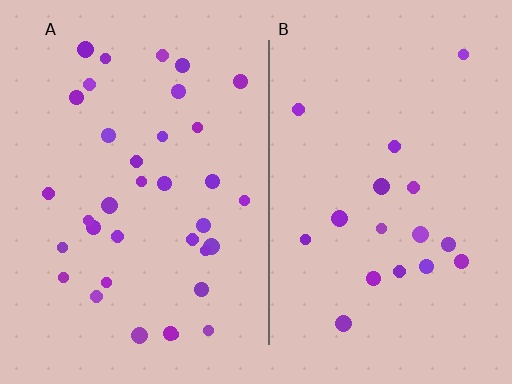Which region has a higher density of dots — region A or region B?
A (the left).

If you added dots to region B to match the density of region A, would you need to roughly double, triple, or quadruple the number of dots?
Approximately double.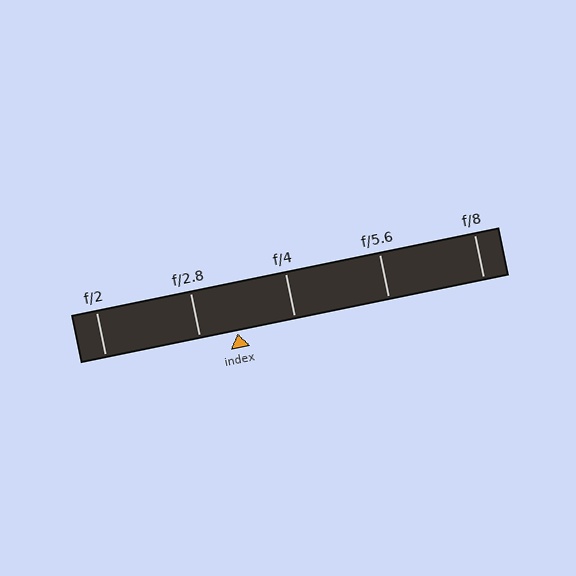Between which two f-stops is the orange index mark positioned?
The index mark is between f/2.8 and f/4.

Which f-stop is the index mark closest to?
The index mark is closest to f/2.8.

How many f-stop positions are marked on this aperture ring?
There are 5 f-stop positions marked.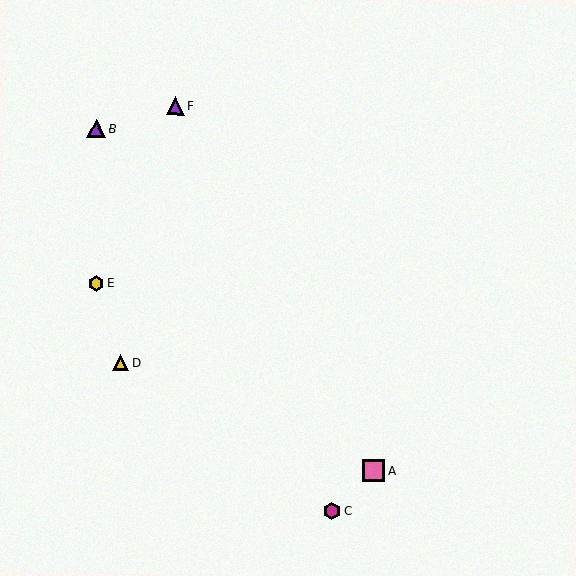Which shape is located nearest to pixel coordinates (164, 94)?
The purple triangle (labeled F) at (176, 106) is nearest to that location.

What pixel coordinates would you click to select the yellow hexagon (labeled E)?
Click at (96, 283) to select the yellow hexagon E.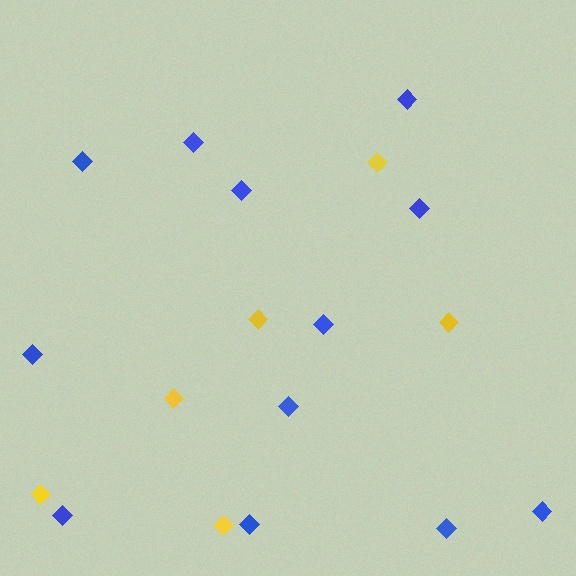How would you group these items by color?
There are 2 groups: one group of yellow diamonds (6) and one group of blue diamonds (12).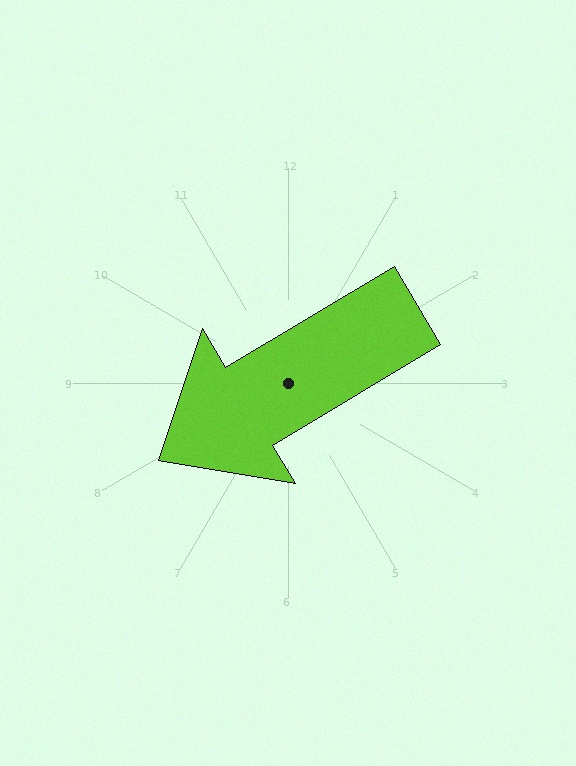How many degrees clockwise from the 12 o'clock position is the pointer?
Approximately 239 degrees.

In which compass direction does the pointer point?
Southwest.